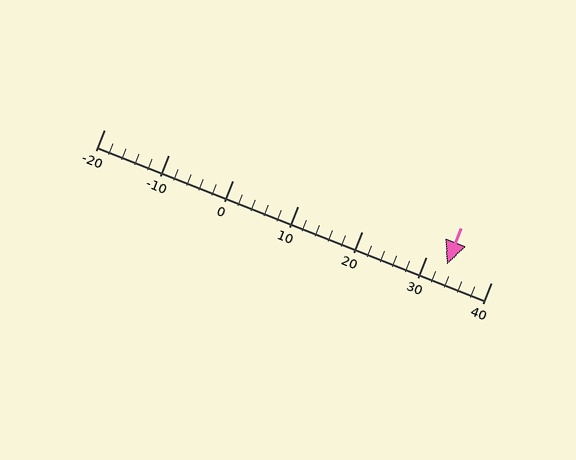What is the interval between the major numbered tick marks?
The major tick marks are spaced 10 units apart.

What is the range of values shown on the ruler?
The ruler shows values from -20 to 40.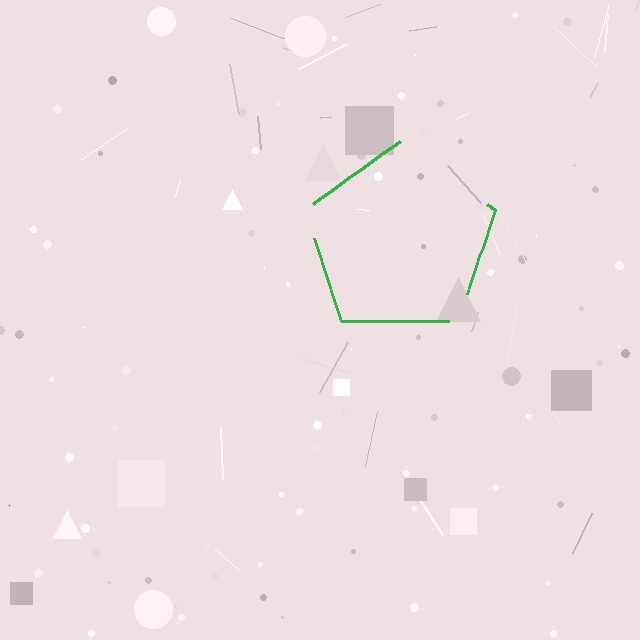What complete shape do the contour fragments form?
The contour fragments form a pentagon.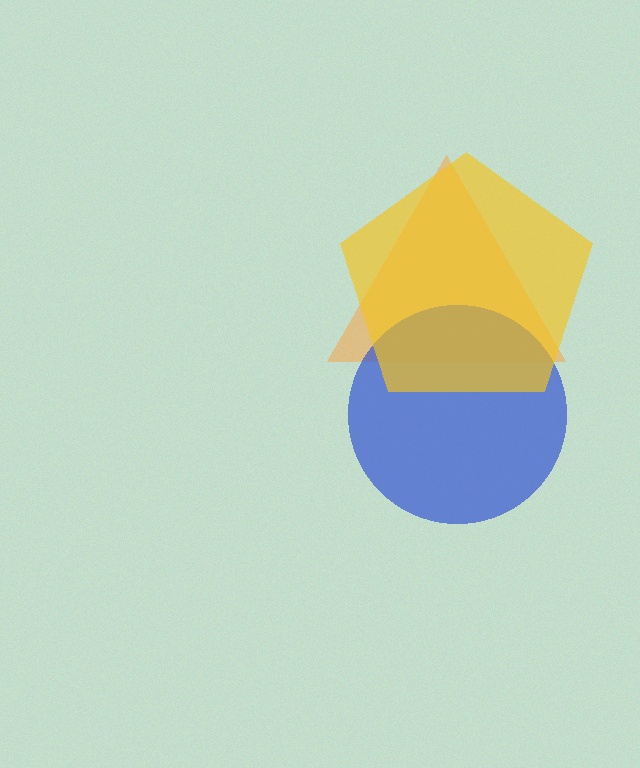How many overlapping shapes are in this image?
There are 3 overlapping shapes in the image.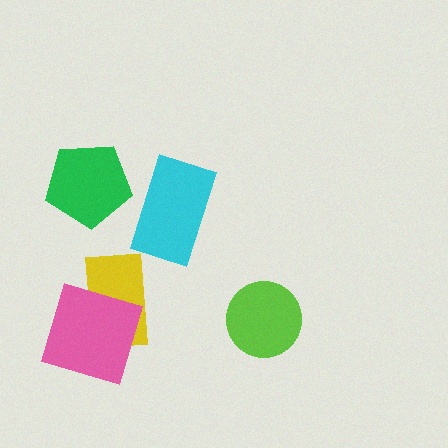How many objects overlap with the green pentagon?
0 objects overlap with the green pentagon.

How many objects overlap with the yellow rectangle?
1 object overlaps with the yellow rectangle.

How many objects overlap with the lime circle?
0 objects overlap with the lime circle.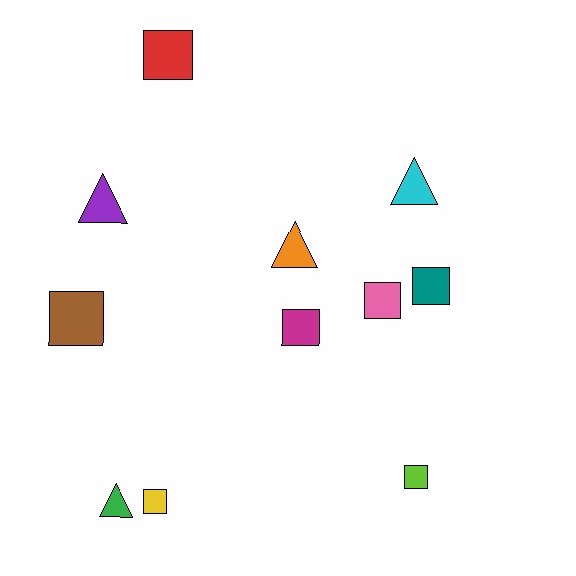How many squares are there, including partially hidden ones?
There are 7 squares.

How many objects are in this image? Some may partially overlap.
There are 11 objects.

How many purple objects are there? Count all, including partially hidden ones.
There is 1 purple object.